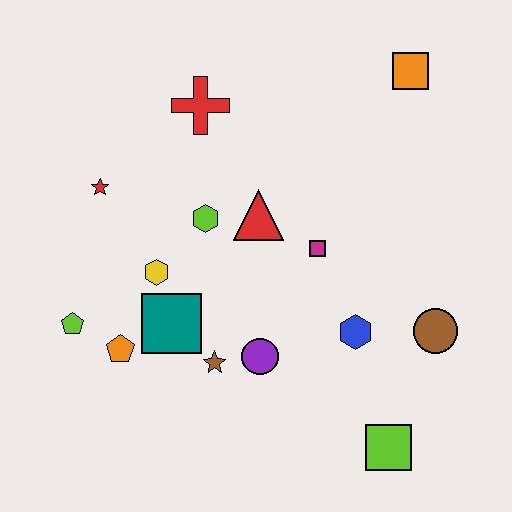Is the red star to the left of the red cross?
Yes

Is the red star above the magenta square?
Yes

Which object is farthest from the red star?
The lime square is farthest from the red star.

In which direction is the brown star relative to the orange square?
The brown star is below the orange square.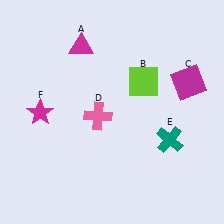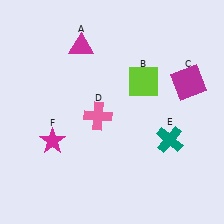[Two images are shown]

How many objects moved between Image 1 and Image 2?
1 object moved between the two images.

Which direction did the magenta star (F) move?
The magenta star (F) moved down.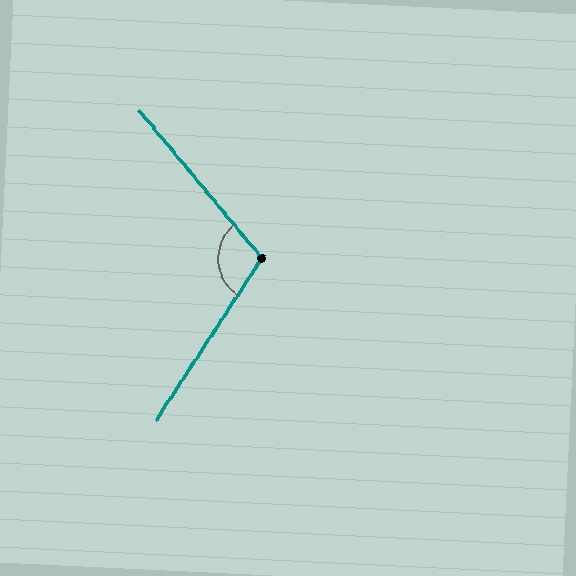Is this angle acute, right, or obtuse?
It is obtuse.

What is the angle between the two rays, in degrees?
Approximately 107 degrees.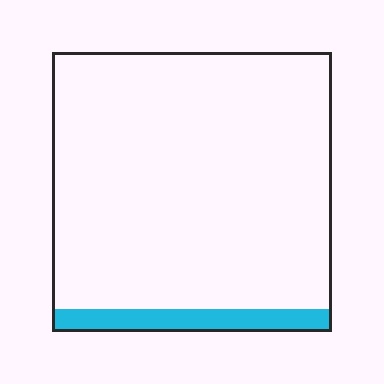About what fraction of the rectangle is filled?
About one tenth (1/10).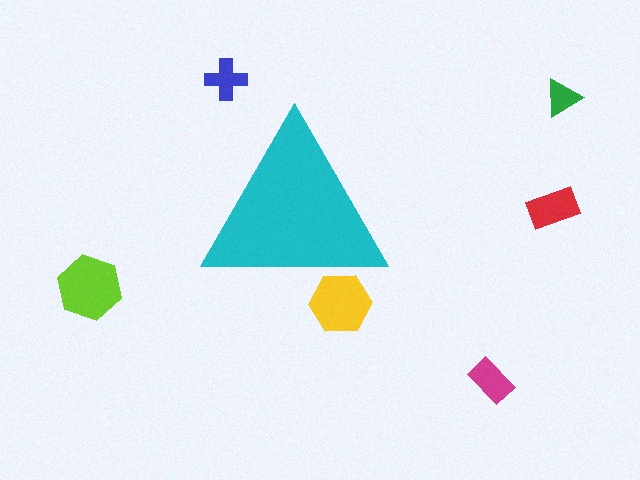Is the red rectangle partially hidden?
No, the red rectangle is fully visible.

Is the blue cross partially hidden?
No, the blue cross is fully visible.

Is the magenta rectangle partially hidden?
No, the magenta rectangle is fully visible.